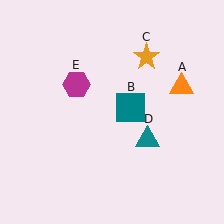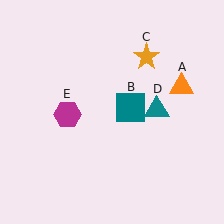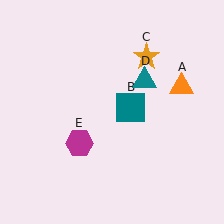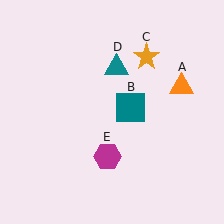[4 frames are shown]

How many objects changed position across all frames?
2 objects changed position: teal triangle (object D), magenta hexagon (object E).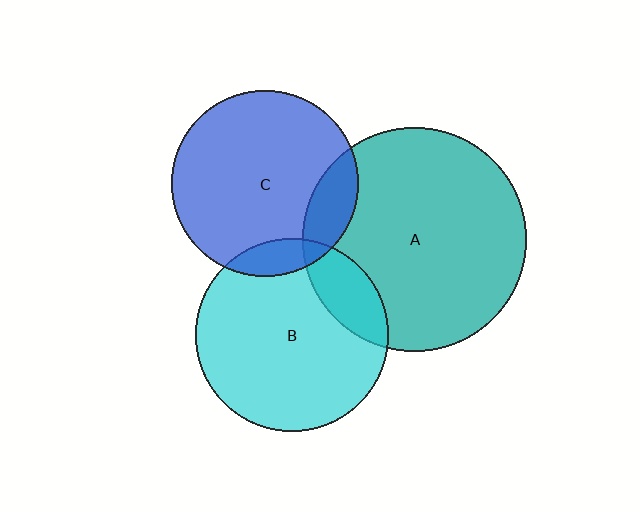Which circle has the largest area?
Circle A (teal).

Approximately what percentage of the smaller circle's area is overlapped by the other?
Approximately 10%.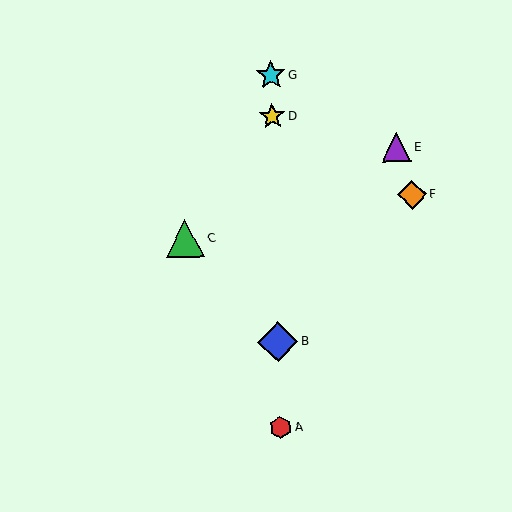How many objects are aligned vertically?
4 objects (A, B, D, G) are aligned vertically.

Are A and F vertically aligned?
No, A is at x≈280 and F is at x≈412.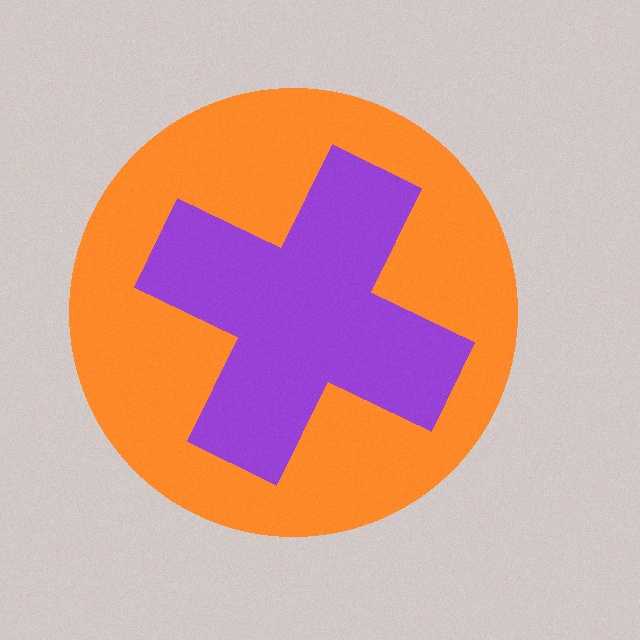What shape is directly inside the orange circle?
The purple cross.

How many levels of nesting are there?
2.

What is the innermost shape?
The purple cross.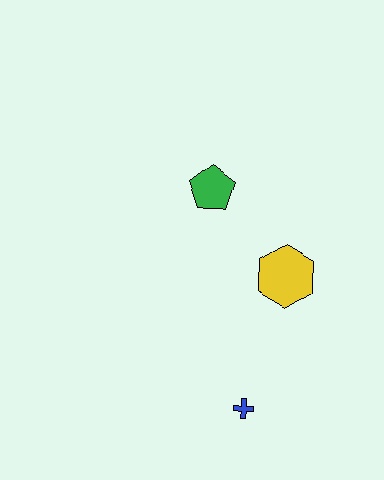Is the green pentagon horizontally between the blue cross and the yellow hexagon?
No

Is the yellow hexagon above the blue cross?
Yes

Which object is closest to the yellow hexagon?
The green pentagon is closest to the yellow hexagon.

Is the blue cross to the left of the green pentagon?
No